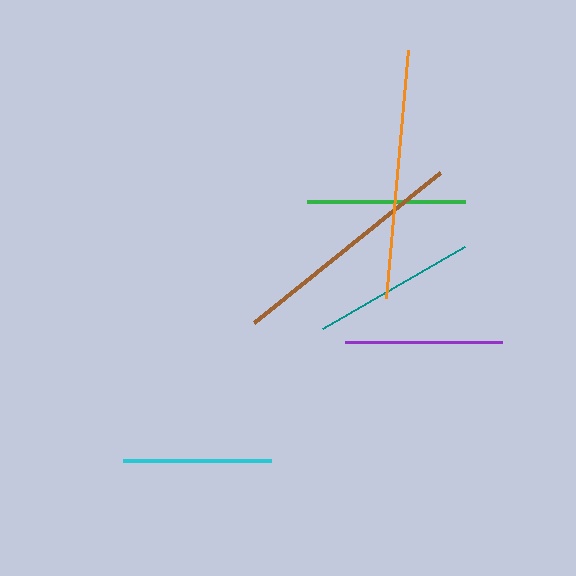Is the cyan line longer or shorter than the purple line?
The purple line is longer than the cyan line.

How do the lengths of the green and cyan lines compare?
The green and cyan lines are approximately the same length.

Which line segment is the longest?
The orange line is the longest at approximately 249 pixels.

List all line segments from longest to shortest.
From longest to shortest: orange, brown, teal, green, purple, cyan.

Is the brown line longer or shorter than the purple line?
The brown line is longer than the purple line.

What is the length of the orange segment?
The orange segment is approximately 249 pixels long.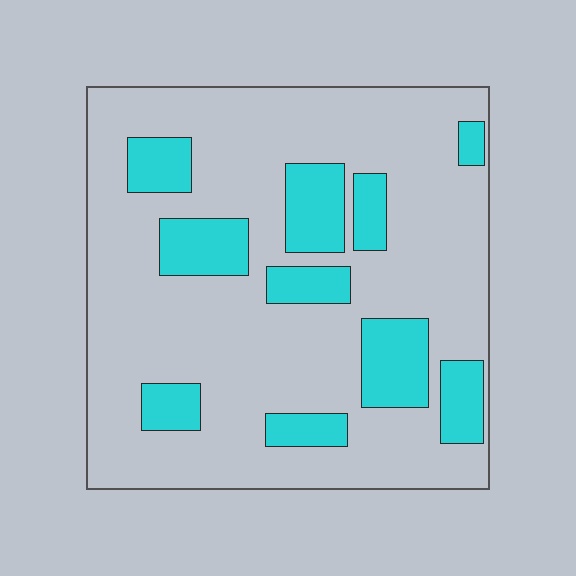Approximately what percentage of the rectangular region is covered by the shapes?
Approximately 25%.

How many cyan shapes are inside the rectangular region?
10.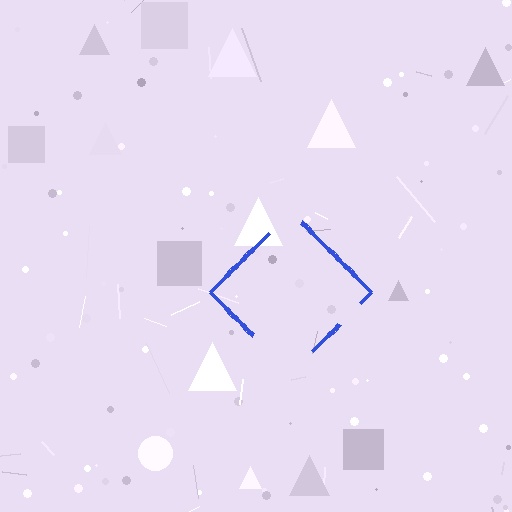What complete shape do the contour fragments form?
The contour fragments form a diamond.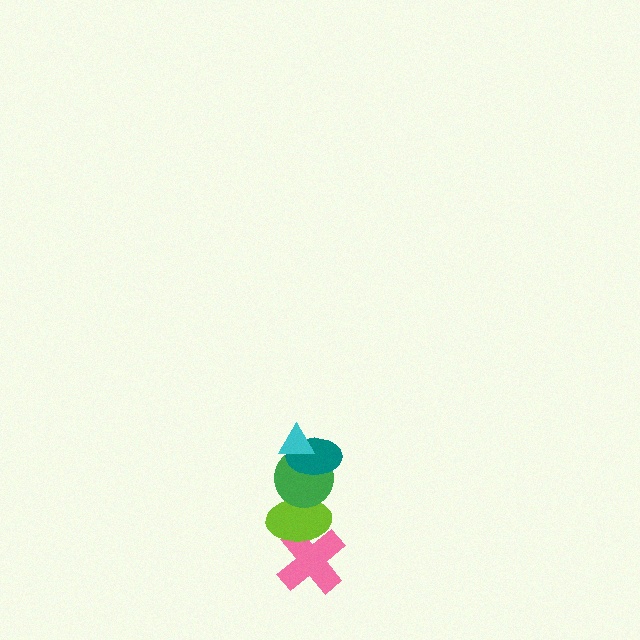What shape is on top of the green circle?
The teal ellipse is on top of the green circle.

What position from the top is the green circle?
The green circle is 3rd from the top.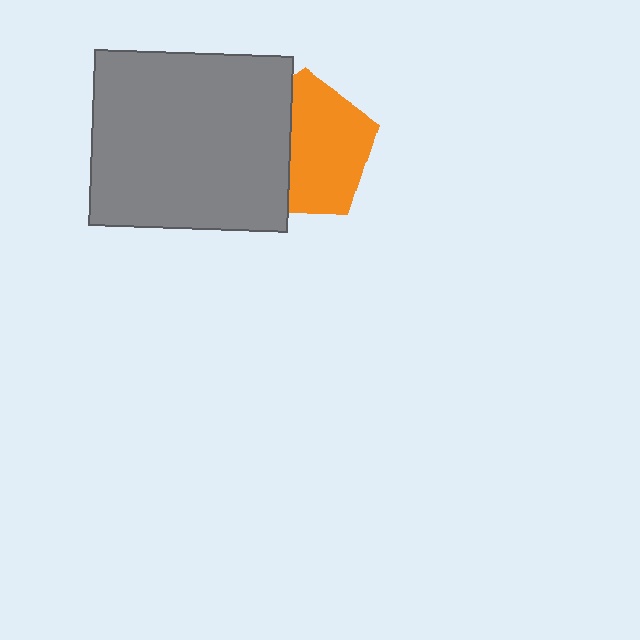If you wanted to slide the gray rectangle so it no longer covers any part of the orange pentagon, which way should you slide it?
Slide it left — that is the most direct way to separate the two shapes.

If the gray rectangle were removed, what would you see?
You would see the complete orange pentagon.